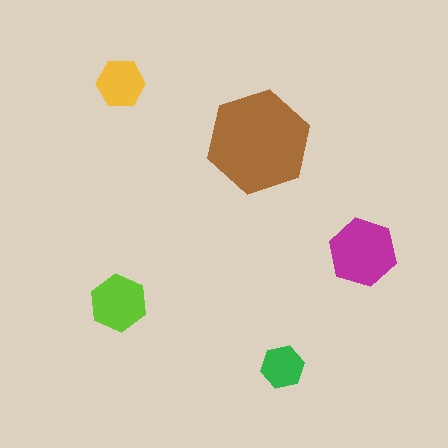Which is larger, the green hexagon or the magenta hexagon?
The magenta one.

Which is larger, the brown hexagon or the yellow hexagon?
The brown one.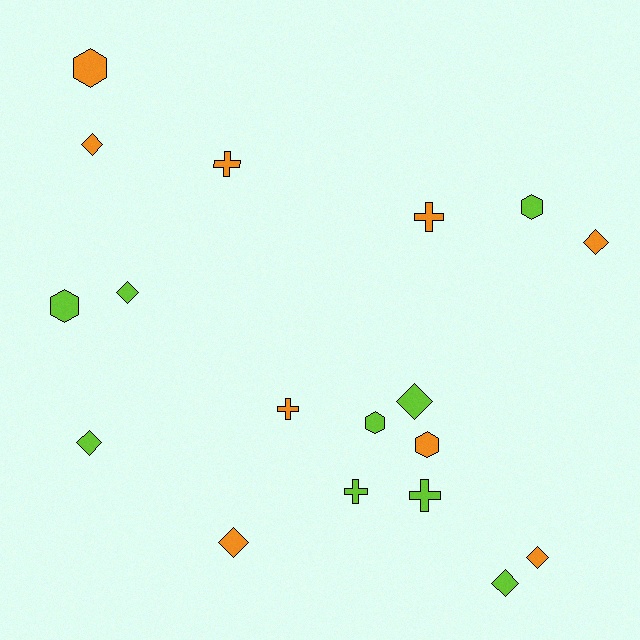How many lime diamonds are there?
There are 4 lime diamonds.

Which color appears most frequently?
Orange, with 9 objects.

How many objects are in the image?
There are 18 objects.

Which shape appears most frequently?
Diamond, with 8 objects.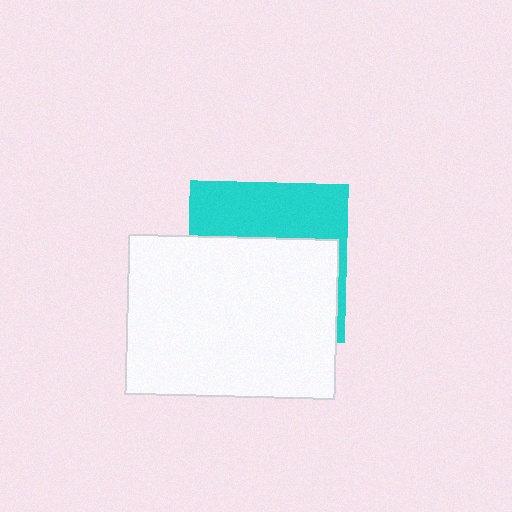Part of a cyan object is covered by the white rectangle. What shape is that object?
It is a square.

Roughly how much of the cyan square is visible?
A small part of it is visible (roughly 38%).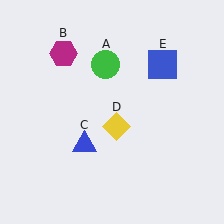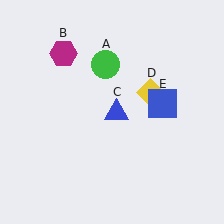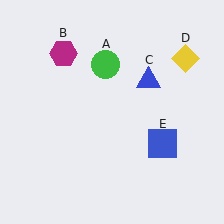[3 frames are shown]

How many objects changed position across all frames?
3 objects changed position: blue triangle (object C), yellow diamond (object D), blue square (object E).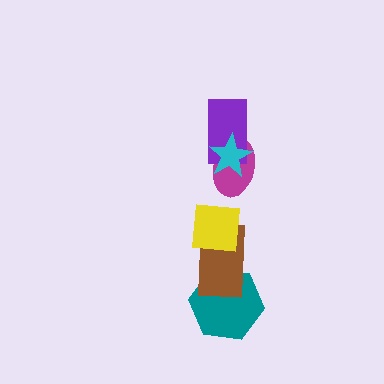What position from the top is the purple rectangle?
The purple rectangle is 2nd from the top.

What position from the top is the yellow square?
The yellow square is 4th from the top.